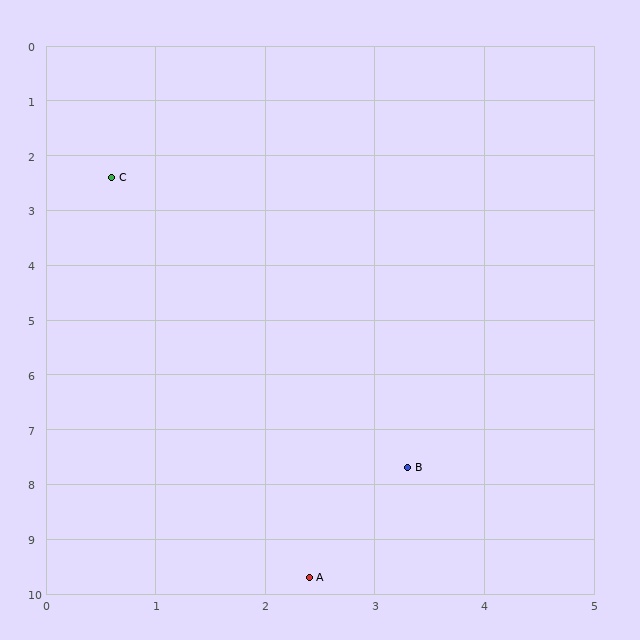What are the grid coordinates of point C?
Point C is at approximately (0.6, 2.4).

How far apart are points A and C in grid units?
Points A and C are about 7.5 grid units apart.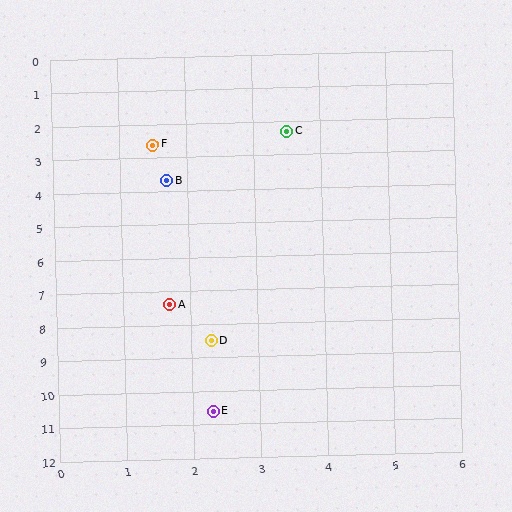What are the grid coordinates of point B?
Point B is at approximately (1.7, 3.7).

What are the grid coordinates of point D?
Point D is at approximately (2.3, 8.5).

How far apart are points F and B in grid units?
Points F and B are about 1.1 grid units apart.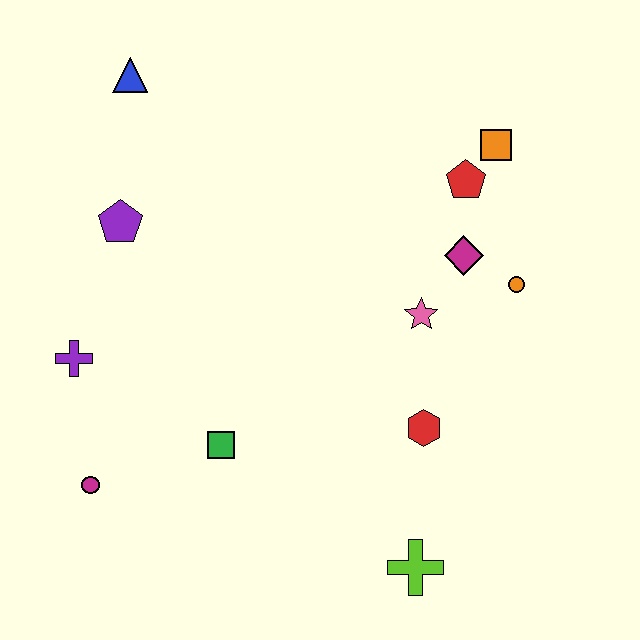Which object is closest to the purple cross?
The magenta circle is closest to the purple cross.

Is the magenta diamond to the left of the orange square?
Yes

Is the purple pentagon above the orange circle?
Yes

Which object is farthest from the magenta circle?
The orange square is farthest from the magenta circle.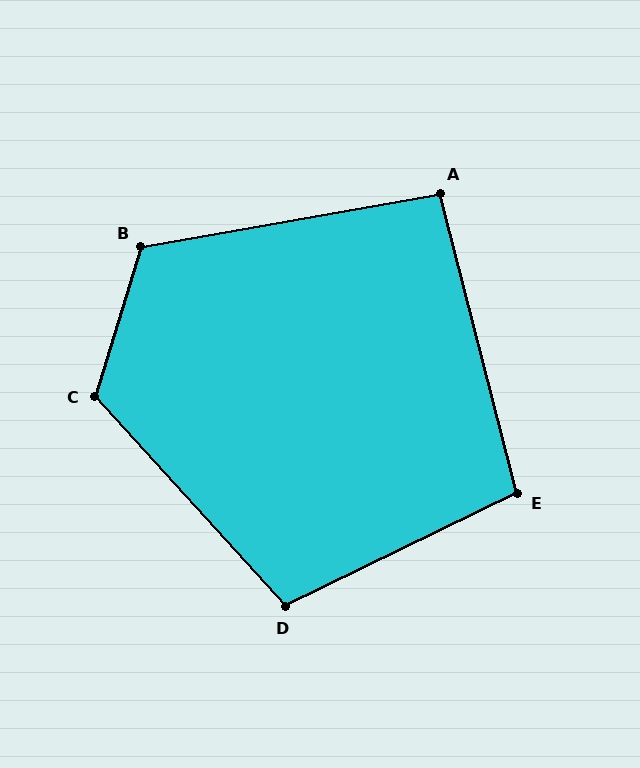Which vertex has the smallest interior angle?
A, at approximately 94 degrees.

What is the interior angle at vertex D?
Approximately 106 degrees (obtuse).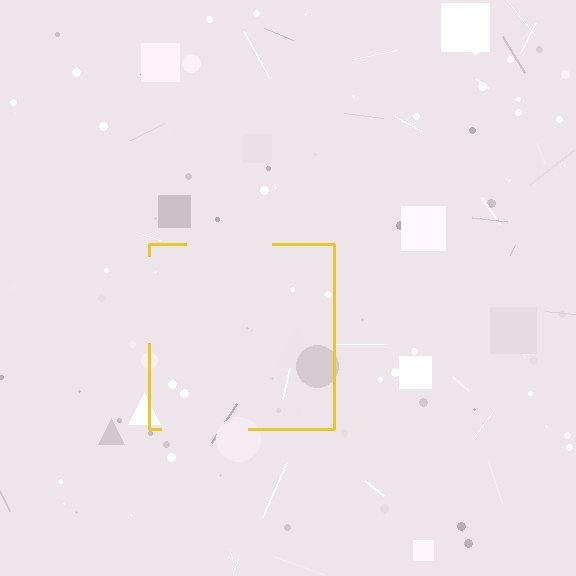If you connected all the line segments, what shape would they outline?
They would outline a square.